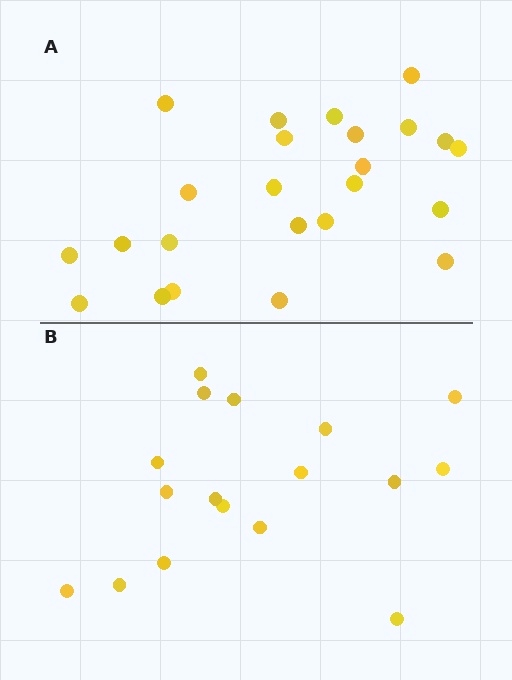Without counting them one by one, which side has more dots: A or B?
Region A (the top region) has more dots.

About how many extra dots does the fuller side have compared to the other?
Region A has roughly 8 or so more dots than region B.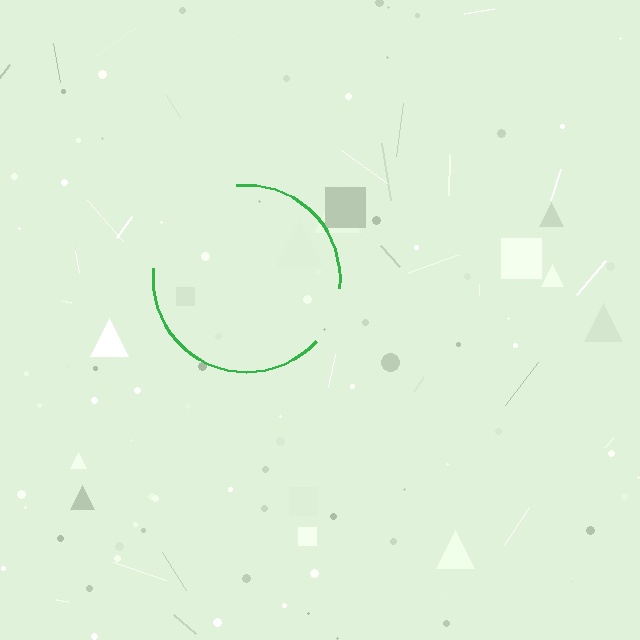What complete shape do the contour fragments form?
The contour fragments form a circle.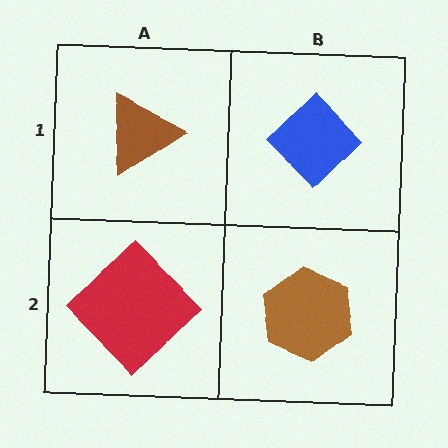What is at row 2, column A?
A red diamond.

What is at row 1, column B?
A blue diamond.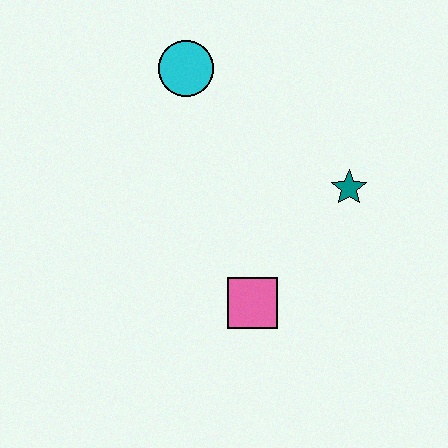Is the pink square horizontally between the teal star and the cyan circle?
Yes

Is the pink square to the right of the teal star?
No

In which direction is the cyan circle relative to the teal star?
The cyan circle is to the left of the teal star.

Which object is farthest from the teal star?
The cyan circle is farthest from the teal star.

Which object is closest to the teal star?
The pink square is closest to the teal star.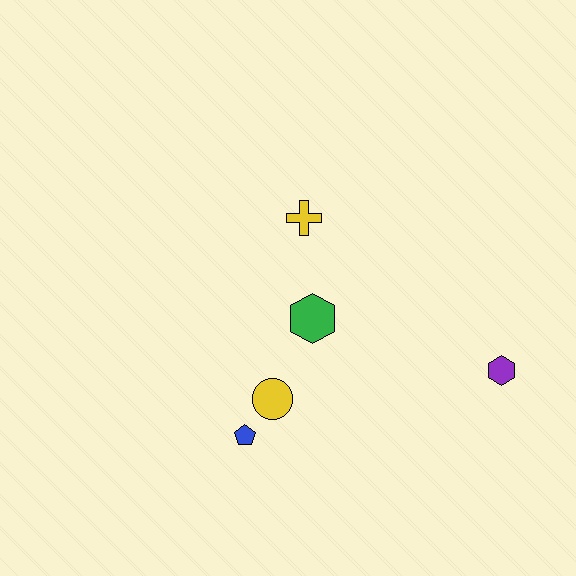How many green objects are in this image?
There is 1 green object.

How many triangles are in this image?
There are no triangles.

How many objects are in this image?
There are 5 objects.